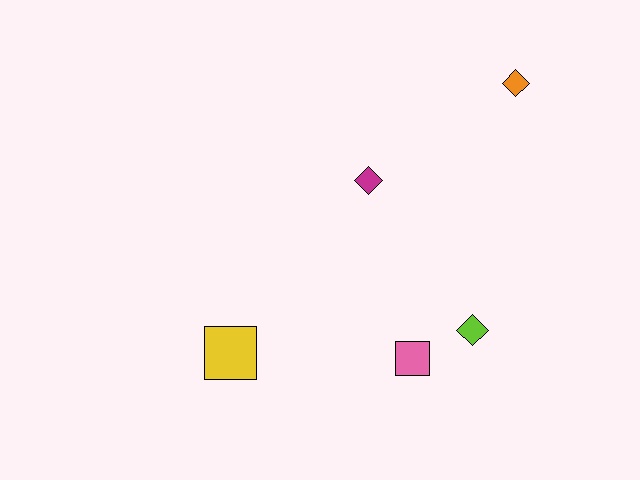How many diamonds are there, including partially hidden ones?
There are 3 diamonds.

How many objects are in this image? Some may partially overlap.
There are 5 objects.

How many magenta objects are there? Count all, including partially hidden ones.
There is 1 magenta object.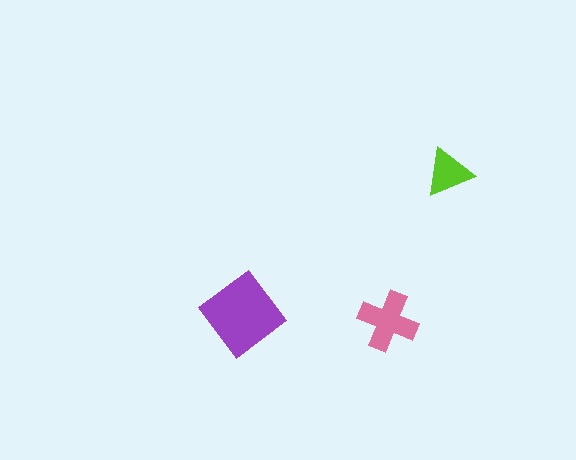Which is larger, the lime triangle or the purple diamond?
The purple diamond.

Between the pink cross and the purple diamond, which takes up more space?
The purple diamond.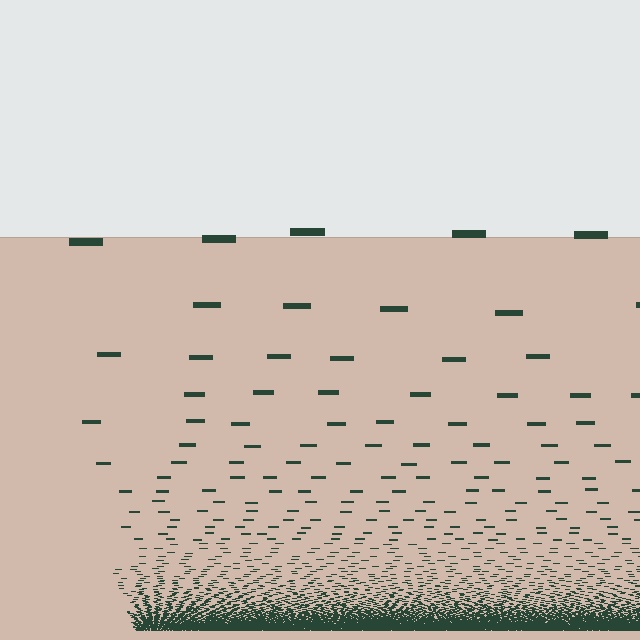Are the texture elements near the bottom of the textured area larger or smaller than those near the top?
Smaller. The gradient is inverted — elements near the bottom are smaller and denser.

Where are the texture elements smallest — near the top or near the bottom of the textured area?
Near the bottom.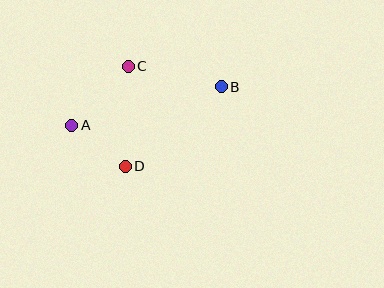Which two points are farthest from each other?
Points A and B are farthest from each other.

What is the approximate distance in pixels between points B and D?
The distance between B and D is approximately 125 pixels.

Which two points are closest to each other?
Points A and D are closest to each other.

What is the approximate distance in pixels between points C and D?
The distance between C and D is approximately 100 pixels.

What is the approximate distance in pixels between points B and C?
The distance between B and C is approximately 95 pixels.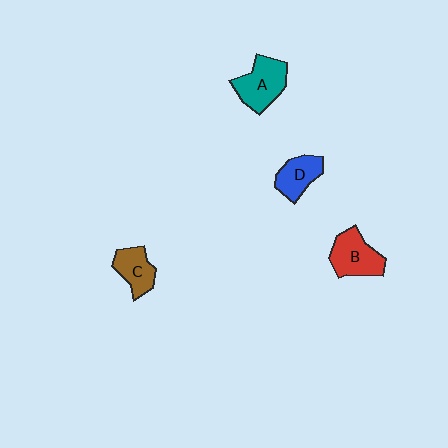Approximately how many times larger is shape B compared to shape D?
Approximately 1.3 times.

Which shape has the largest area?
Shape A (teal).